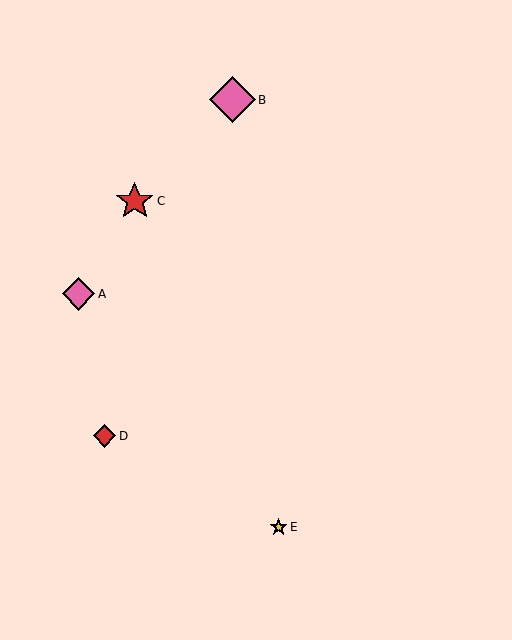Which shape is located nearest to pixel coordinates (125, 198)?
The red star (labeled C) at (135, 201) is nearest to that location.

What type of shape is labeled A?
Shape A is a pink diamond.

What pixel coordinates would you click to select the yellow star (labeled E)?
Click at (279, 527) to select the yellow star E.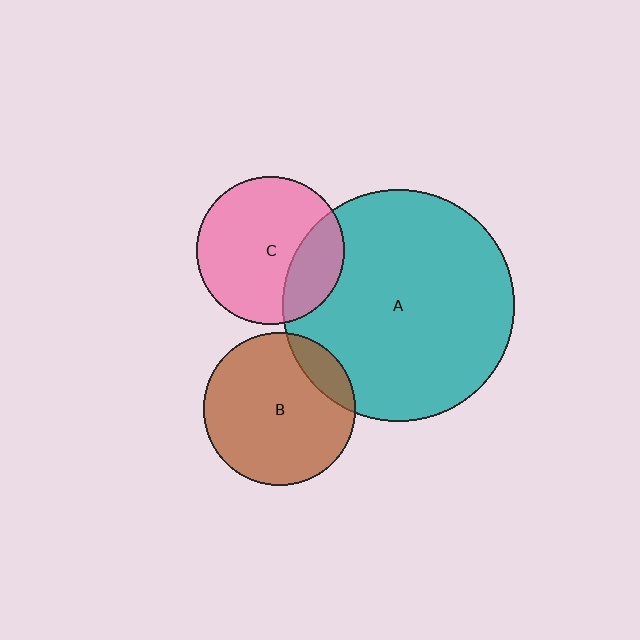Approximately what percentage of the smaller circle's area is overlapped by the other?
Approximately 15%.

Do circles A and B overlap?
Yes.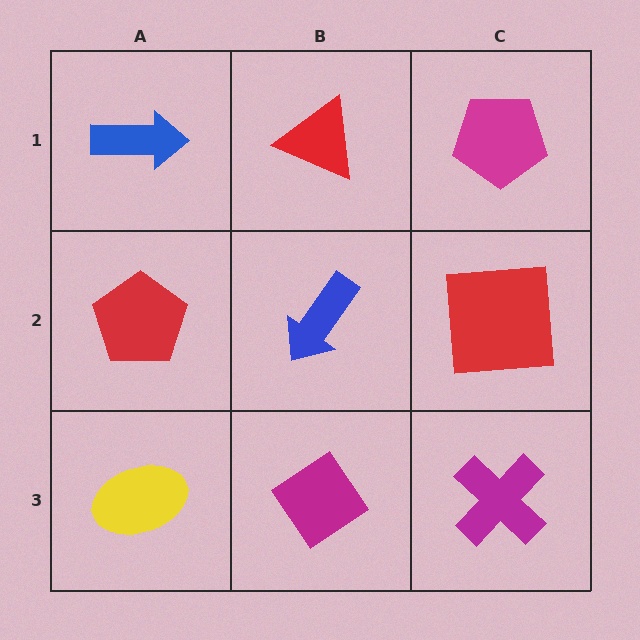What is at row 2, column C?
A red square.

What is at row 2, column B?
A blue arrow.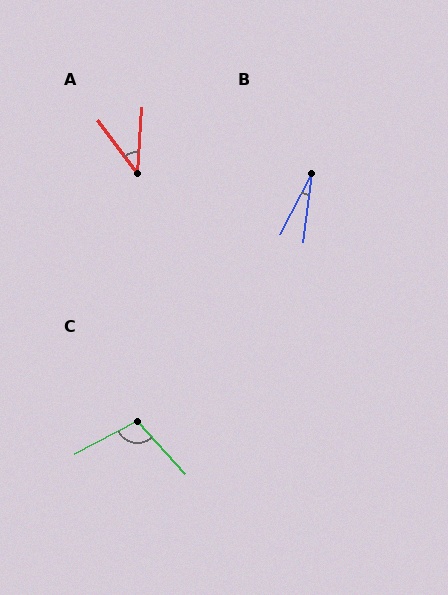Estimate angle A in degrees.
Approximately 40 degrees.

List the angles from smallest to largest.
B (20°), A (40°), C (104°).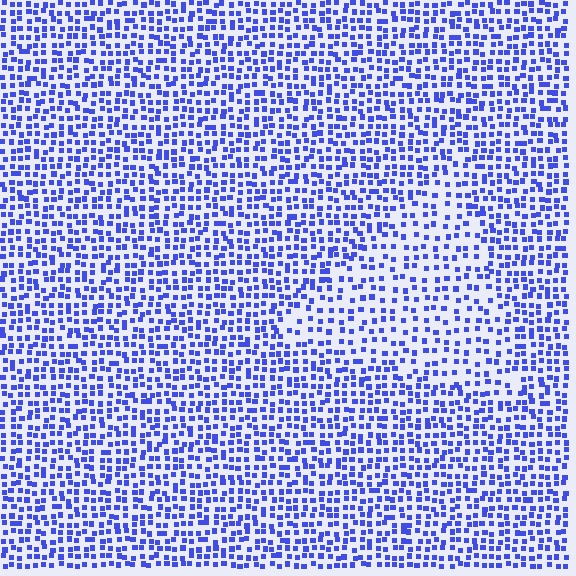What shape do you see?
I see a triangle.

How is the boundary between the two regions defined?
The boundary is defined by a change in element density (approximately 1.7x ratio). All elements are the same color, size, and shape.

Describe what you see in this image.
The image contains small blue elements arranged at two different densities. A triangle-shaped region is visible where the elements are less densely packed than the surrounding area.